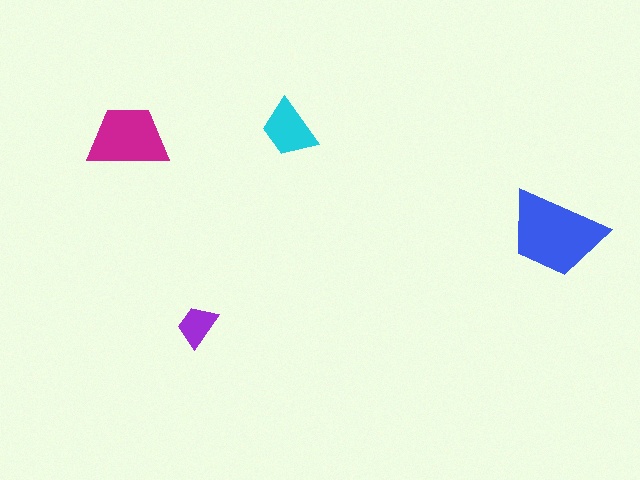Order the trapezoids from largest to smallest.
the blue one, the magenta one, the cyan one, the purple one.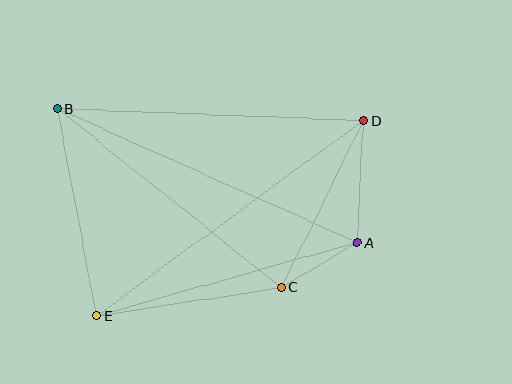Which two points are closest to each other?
Points A and C are closest to each other.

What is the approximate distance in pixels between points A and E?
The distance between A and E is approximately 271 pixels.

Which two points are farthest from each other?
Points D and E are farthest from each other.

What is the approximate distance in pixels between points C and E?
The distance between C and E is approximately 187 pixels.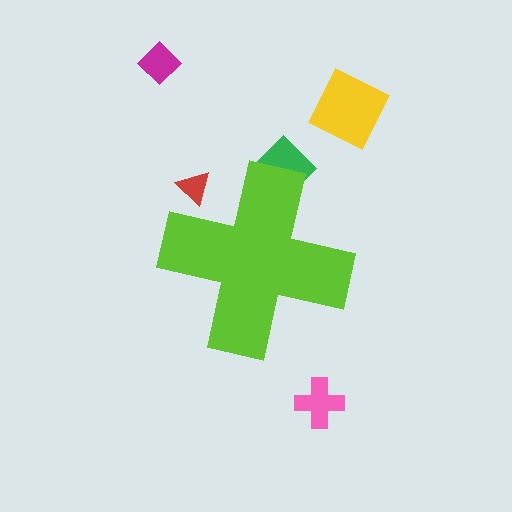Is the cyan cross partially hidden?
Yes, the cyan cross is partially hidden behind the lime cross.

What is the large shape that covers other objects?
A lime cross.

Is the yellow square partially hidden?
No, the yellow square is fully visible.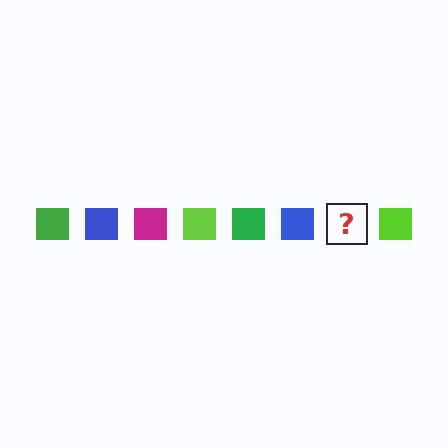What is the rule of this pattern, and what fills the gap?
The rule is that the pattern cycles through green, blue, magenta, lime squares. The gap should be filled with a magenta square.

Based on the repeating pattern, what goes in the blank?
The blank should be a magenta square.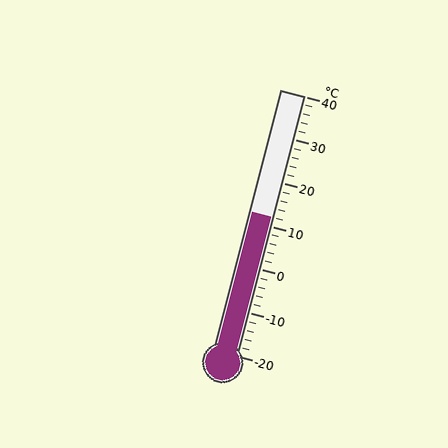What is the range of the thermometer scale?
The thermometer scale ranges from -20°C to 40°C.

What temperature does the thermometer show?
The thermometer shows approximately 12°C.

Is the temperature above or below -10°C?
The temperature is above -10°C.